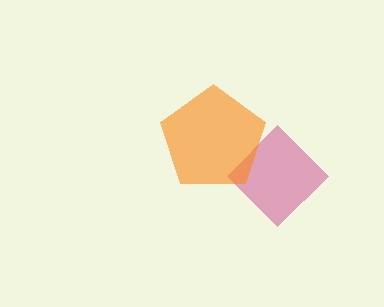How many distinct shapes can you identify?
There are 2 distinct shapes: a magenta diamond, an orange pentagon.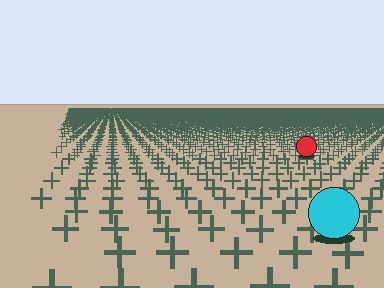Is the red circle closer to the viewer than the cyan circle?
No. The cyan circle is closer — you can tell from the texture gradient: the ground texture is coarser near it.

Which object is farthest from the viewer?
The red circle is farthest from the viewer. It appears smaller and the ground texture around it is denser.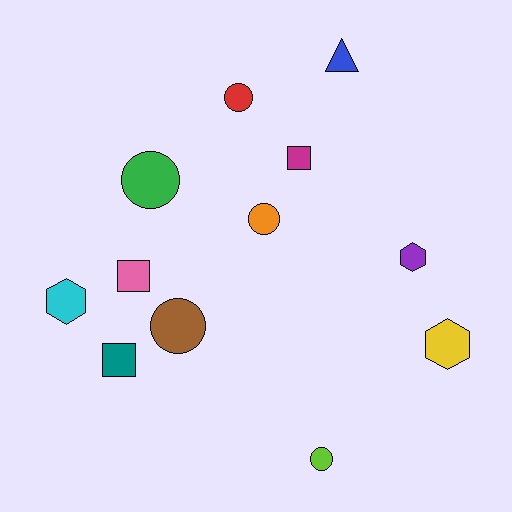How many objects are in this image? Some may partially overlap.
There are 12 objects.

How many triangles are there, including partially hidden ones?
There is 1 triangle.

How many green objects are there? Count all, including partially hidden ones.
There is 1 green object.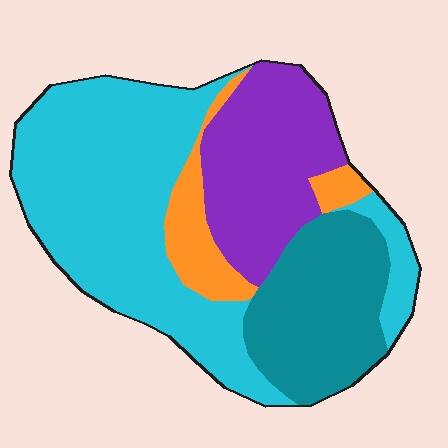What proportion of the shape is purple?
Purple takes up about one fifth (1/5) of the shape.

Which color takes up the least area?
Orange, at roughly 10%.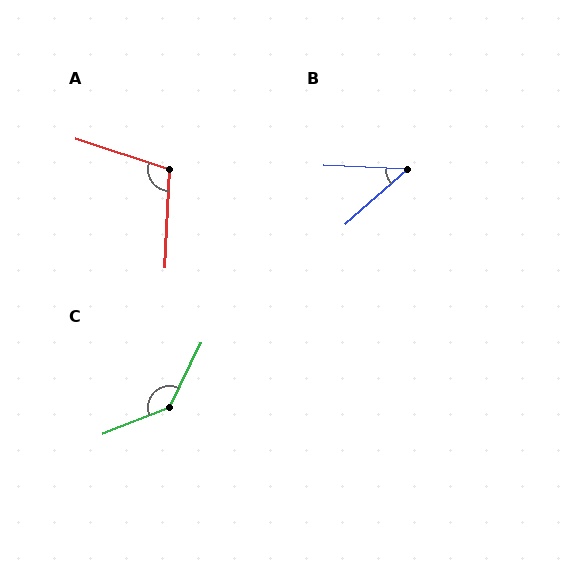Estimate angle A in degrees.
Approximately 106 degrees.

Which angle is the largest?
C, at approximately 138 degrees.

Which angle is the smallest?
B, at approximately 44 degrees.